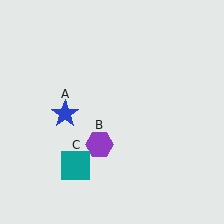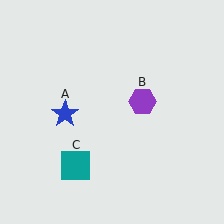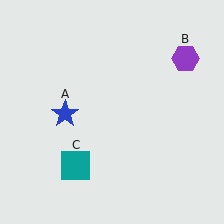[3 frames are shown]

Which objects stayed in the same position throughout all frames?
Blue star (object A) and teal square (object C) remained stationary.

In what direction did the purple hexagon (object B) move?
The purple hexagon (object B) moved up and to the right.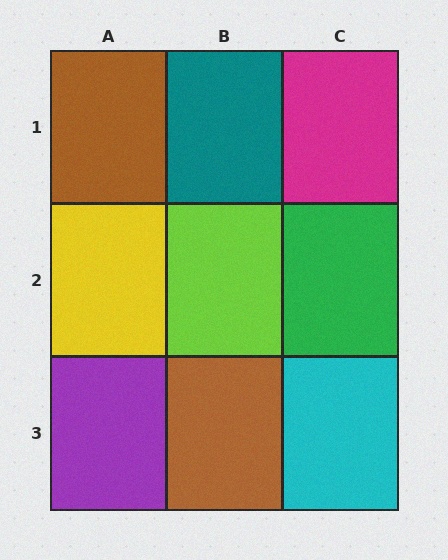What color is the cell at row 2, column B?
Lime.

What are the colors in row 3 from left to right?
Purple, brown, cyan.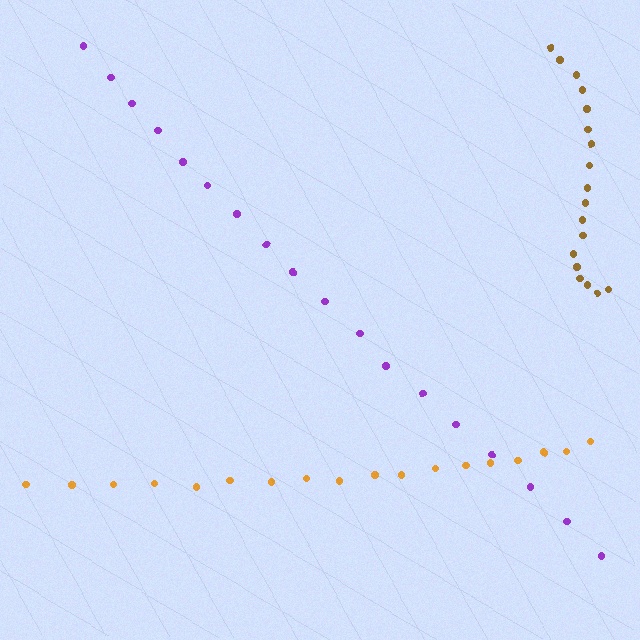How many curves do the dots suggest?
There are 3 distinct paths.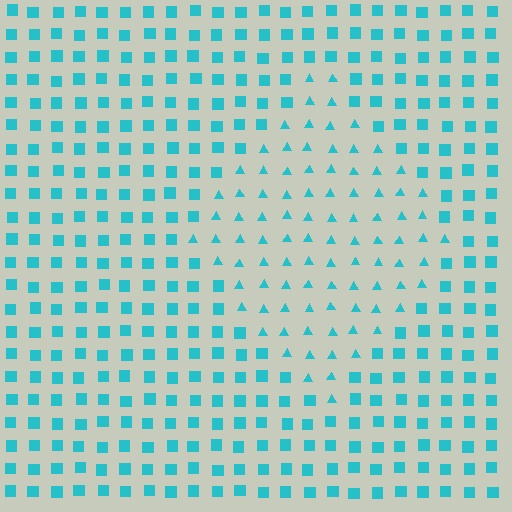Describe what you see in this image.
The image is filled with small cyan elements arranged in a uniform grid. A diamond-shaped region contains triangles, while the surrounding area contains squares. The boundary is defined purely by the change in element shape.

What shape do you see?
I see a diamond.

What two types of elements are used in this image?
The image uses triangles inside the diamond region and squares outside it.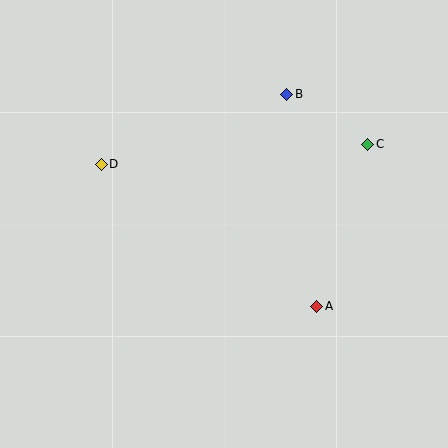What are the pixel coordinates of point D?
Point D is at (101, 164).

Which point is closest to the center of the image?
Point A at (317, 306) is closest to the center.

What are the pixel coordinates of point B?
Point B is at (287, 94).